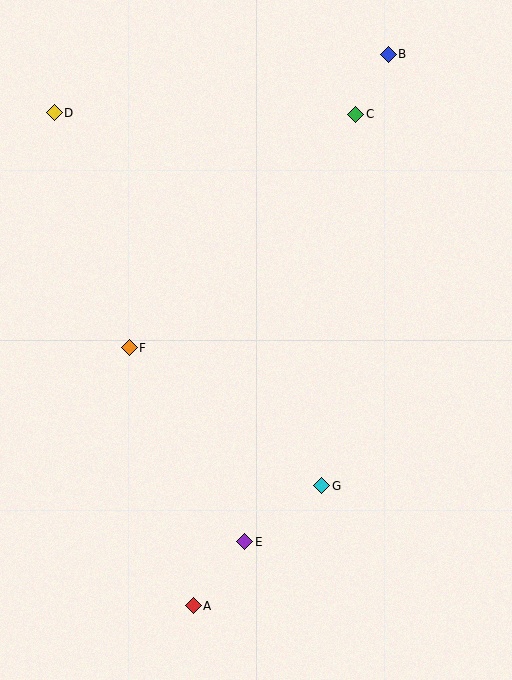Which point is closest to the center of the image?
Point F at (129, 348) is closest to the center.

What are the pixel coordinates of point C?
Point C is at (356, 114).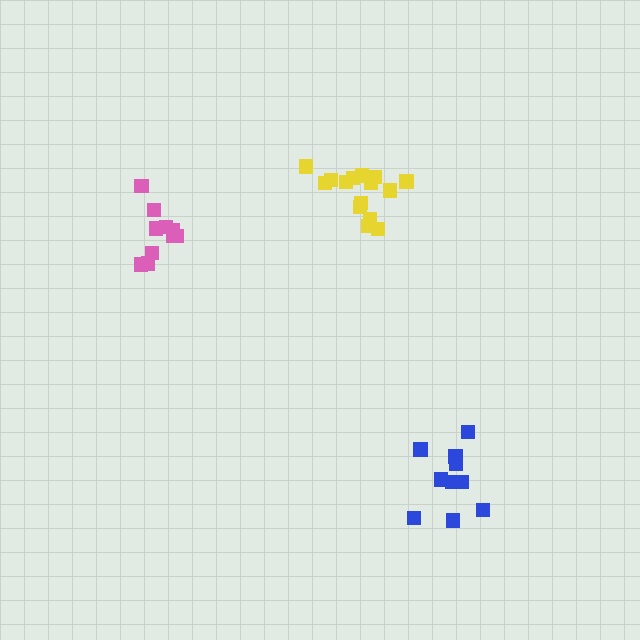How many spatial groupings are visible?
There are 3 spatial groupings.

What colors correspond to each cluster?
The clusters are colored: yellow, blue, pink.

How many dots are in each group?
Group 1: 15 dots, Group 2: 10 dots, Group 3: 10 dots (35 total).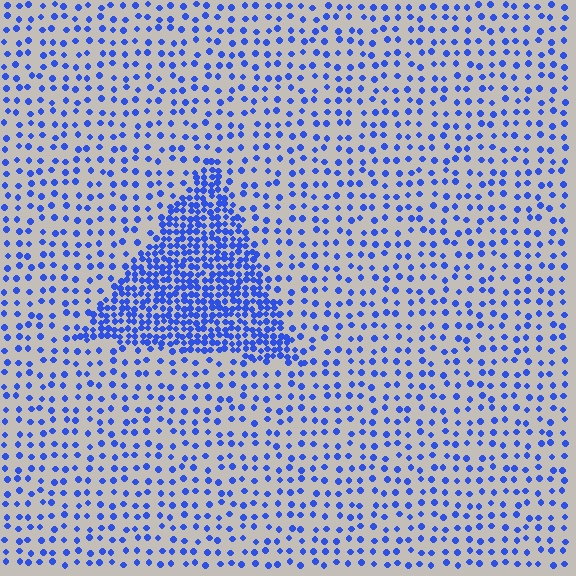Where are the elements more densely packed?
The elements are more densely packed inside the triangle boundary.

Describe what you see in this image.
The image contains small blue elements arranged at two different densities. A triangle-shaped region is visible where the elements are more densely packed than the surrounding area.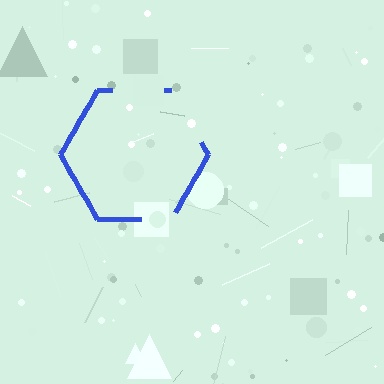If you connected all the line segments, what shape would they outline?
They would outline a hexagon.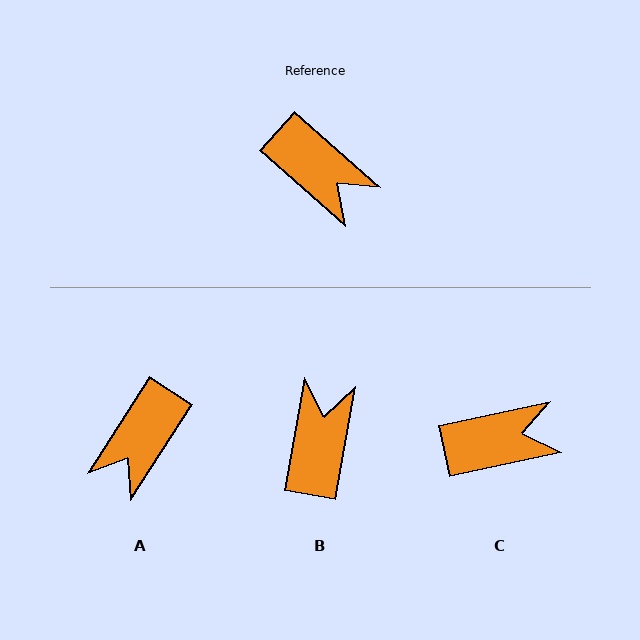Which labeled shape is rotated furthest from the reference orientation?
B, about 122 degrees away.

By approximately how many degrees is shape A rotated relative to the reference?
Approximately 81 degrees clockwise.